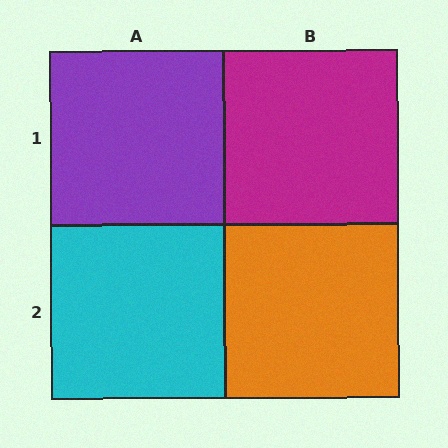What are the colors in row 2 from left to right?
Cyan, orange.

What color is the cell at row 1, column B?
Magenta.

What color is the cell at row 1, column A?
Purple.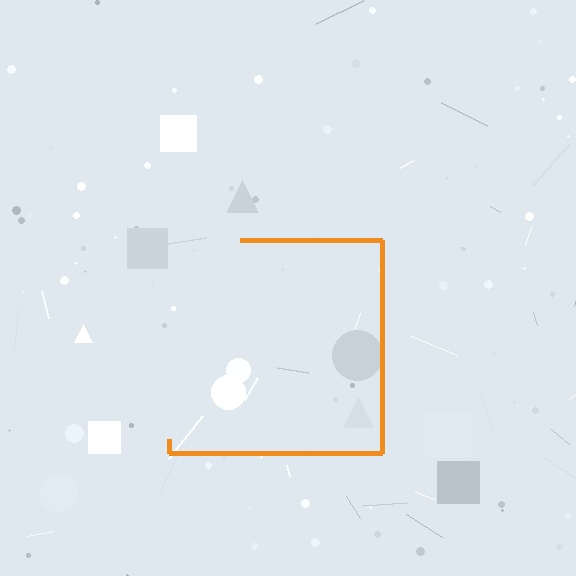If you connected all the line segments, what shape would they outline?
They would outline a square.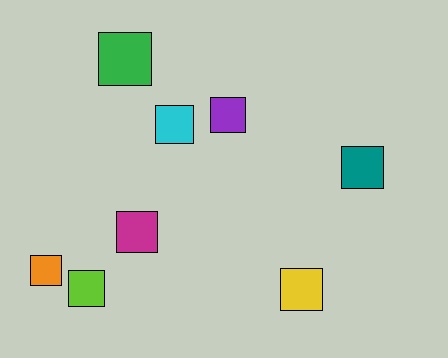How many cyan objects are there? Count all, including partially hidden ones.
There is 1 cyan object.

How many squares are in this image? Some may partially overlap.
There are 8 squares.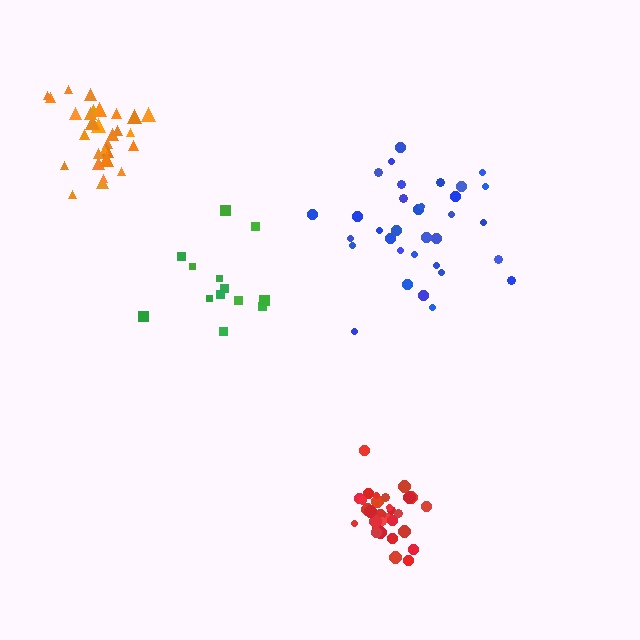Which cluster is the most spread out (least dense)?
Blue.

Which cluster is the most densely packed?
Red.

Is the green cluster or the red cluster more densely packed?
Red.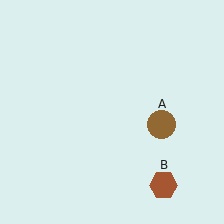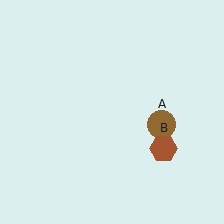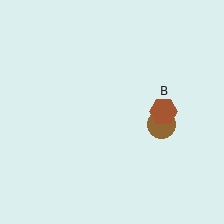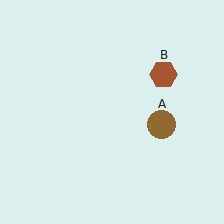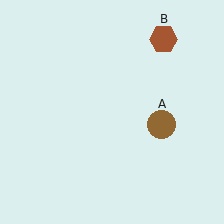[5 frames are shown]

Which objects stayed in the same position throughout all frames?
Brown circle (object A) remained stationary.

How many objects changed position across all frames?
1 object changed position: brown hexagon (object B).